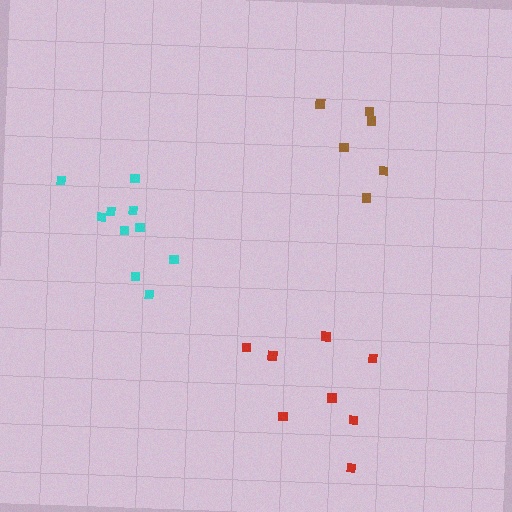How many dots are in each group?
Group 1: 8 dots, Group 2: 6 dots, Group 3: 10 dots (24 total).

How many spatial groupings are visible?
There are 3 spatial groupings.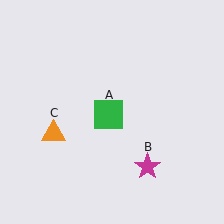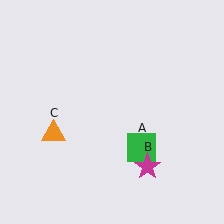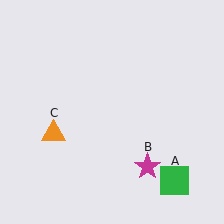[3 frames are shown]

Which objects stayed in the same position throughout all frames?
Magenta star (object B) and orange triangle (object C) remained stationary.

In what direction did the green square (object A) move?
The green square (object A) moved down and to the right.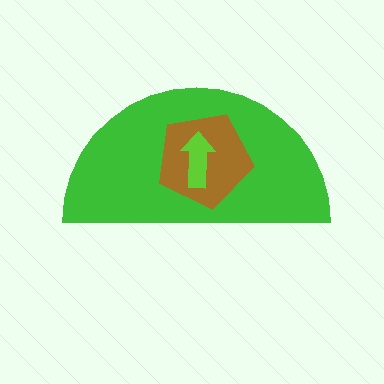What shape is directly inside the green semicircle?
The brown pentagon.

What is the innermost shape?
The lime arrow.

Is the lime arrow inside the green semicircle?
Yes.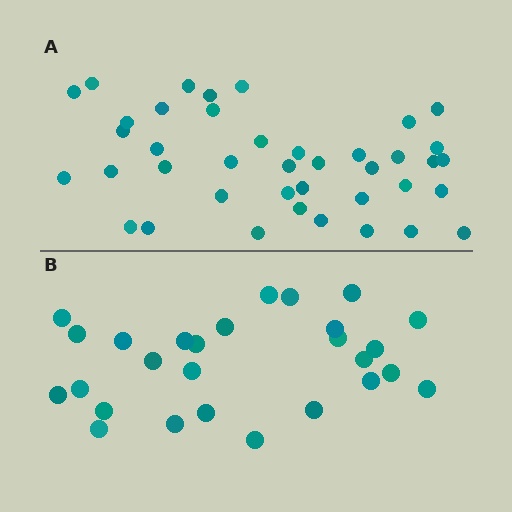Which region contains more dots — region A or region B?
Region A (the top region) has more dots.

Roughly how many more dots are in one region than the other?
Region A has approximately 15 more dots than region B.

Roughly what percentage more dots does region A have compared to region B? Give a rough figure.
About 50% more.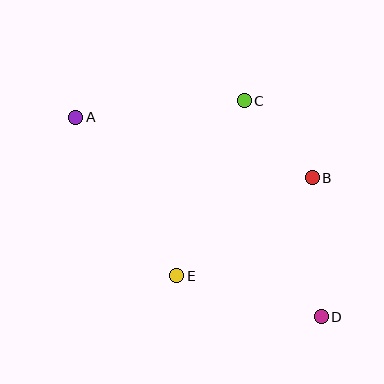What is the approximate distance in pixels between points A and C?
The distance between A and C is approximately 169 pixels.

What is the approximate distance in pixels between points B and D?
The distance between B and D is approximately 139 pixels.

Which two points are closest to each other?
Points B and C are closest to each other.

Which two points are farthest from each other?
Points A and D are farthest from each other.